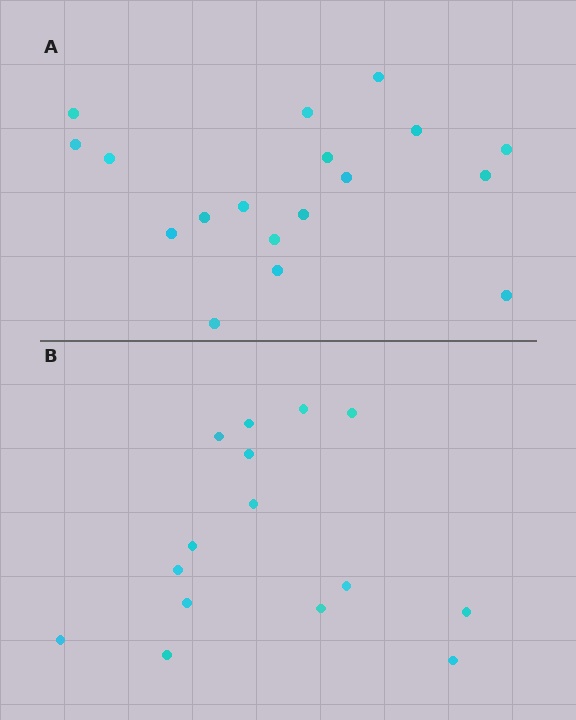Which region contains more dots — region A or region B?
Region A (the top region) has more dots.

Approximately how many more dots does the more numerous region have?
Region A has just a few more — roughly 2 or 3 more dots than region B.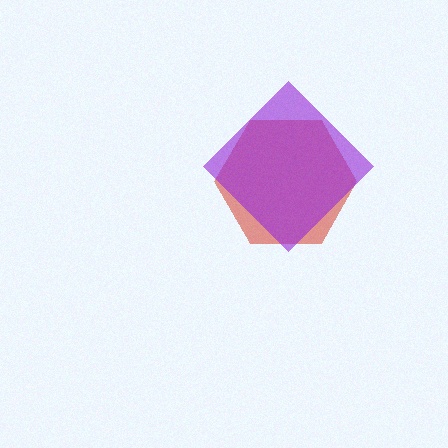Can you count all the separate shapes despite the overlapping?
Yes, there are 2 separate shapes.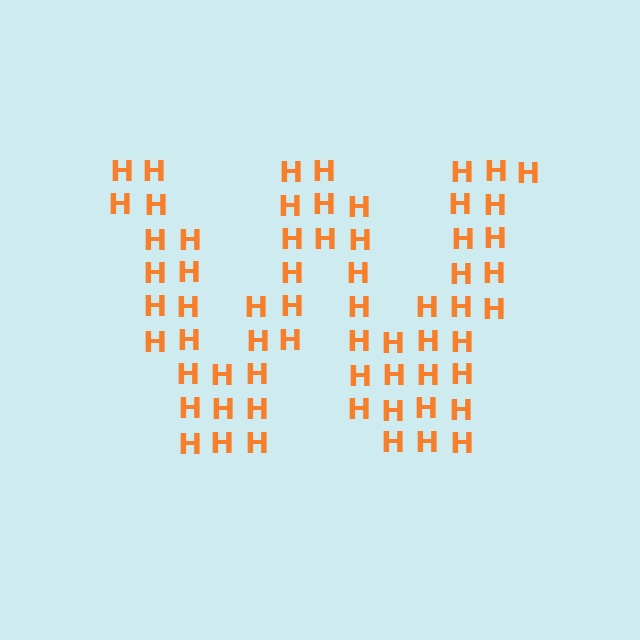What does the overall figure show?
The overall figure shows the letter W.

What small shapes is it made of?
It is made of small letter H's.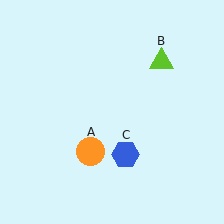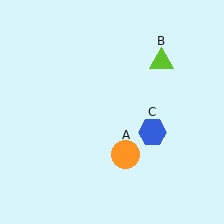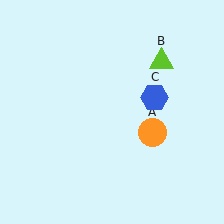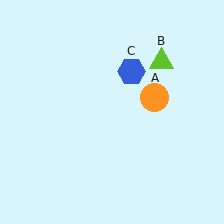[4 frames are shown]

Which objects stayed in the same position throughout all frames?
Lime triangle (object B) remained stationary.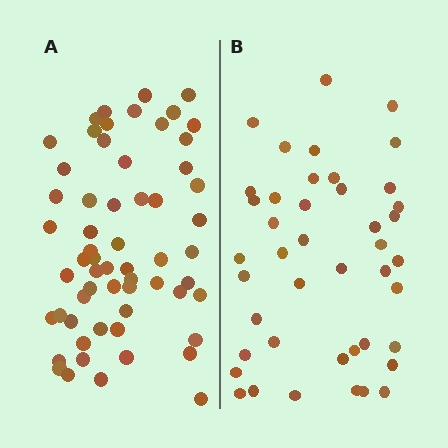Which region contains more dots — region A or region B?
Region A (the left region) has more dots.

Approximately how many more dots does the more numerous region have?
Region A has approximately 15 more dots than region B.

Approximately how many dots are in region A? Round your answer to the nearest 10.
About 60 dots.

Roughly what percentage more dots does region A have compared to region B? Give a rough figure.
About 40% more.